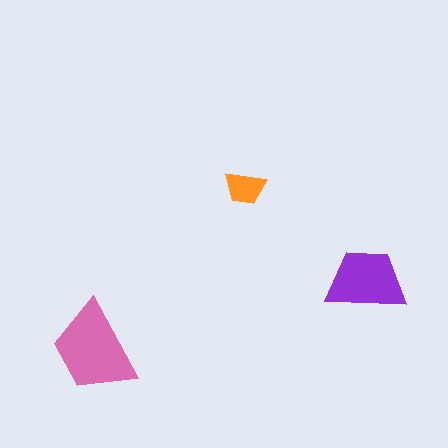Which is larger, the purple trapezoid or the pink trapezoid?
The pink one.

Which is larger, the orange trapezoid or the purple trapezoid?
The purple one.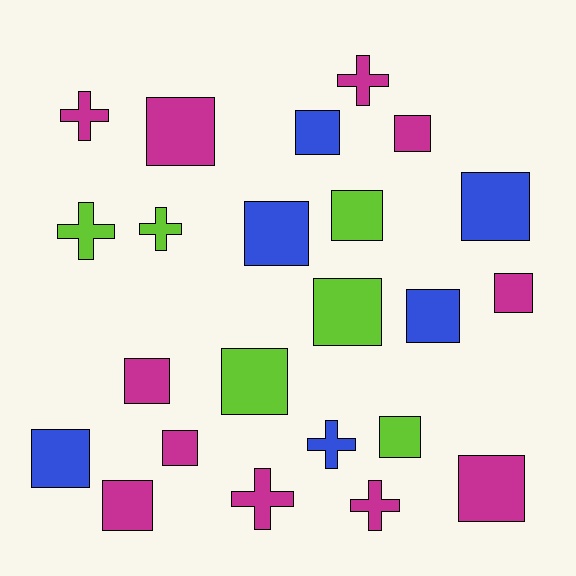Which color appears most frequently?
Magenta, with 11 objects.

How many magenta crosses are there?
There are 4 magenta crosses.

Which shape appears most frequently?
Square, with 16 objects.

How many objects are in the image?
There are 23 objects.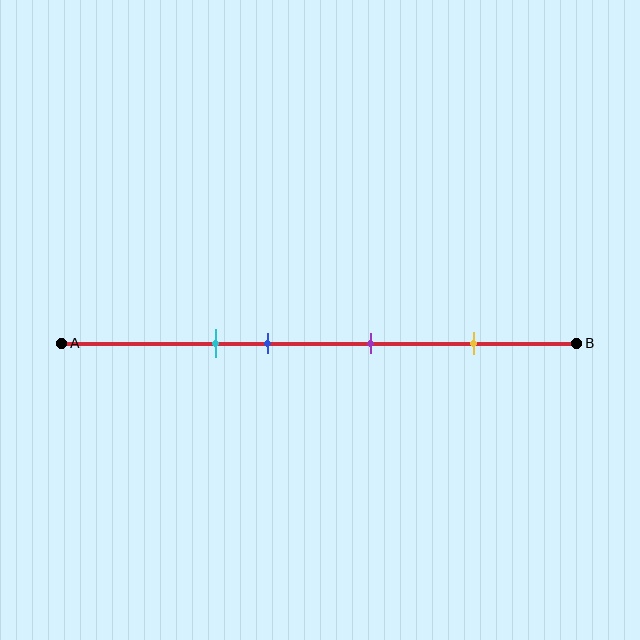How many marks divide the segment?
There are 4 marks dividing the segment.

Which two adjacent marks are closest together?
The cyan and blue marks are the closest adjacent pair.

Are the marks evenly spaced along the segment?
No, the marks are not evenly spaced.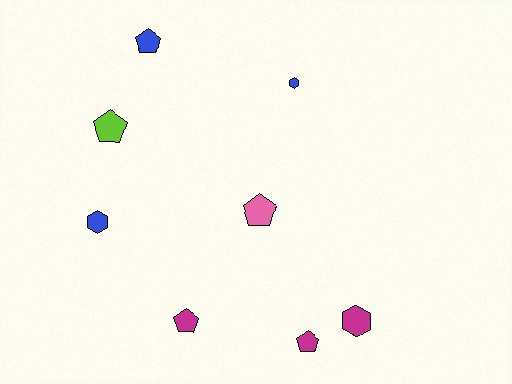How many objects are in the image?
There are 8 objects.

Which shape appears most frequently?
Pentagon, with 5 objects.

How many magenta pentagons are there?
There are 2 magenta pentagons.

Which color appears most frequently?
Blue, with 3 objects.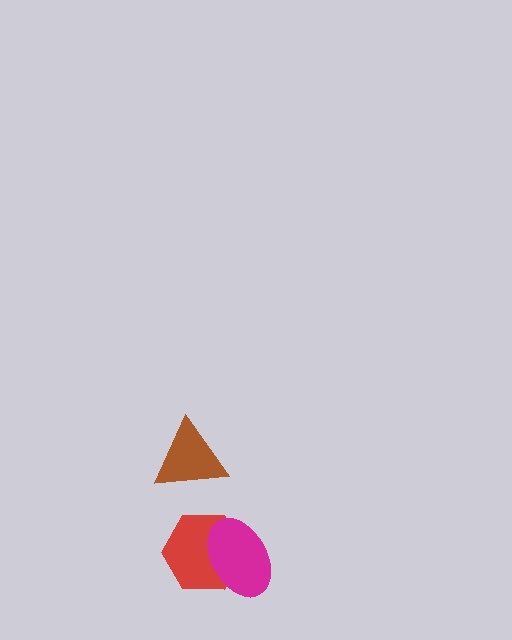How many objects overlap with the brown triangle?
0 objects overlap with the brown triangle.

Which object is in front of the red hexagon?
The magenta ellipse is in front of the red hexagon.